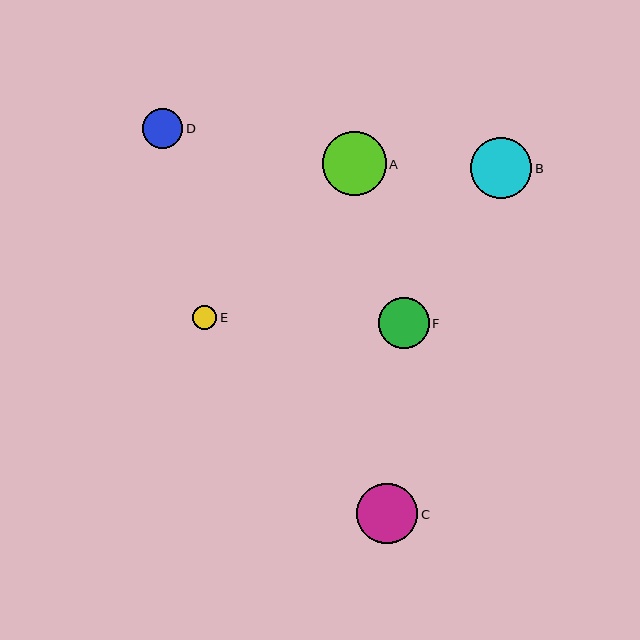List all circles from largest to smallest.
From largest to smallest: A, B, C, F, D, E.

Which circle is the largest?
Circle A is the largest with a size of approximately 64 pixels.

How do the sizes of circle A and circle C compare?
Circle A and circle C are approximately the same size.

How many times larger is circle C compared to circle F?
Circle C is approximately 1.2 times the size of circle F.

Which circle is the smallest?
Circle E is the smallest with a size of approximately 24 pixels.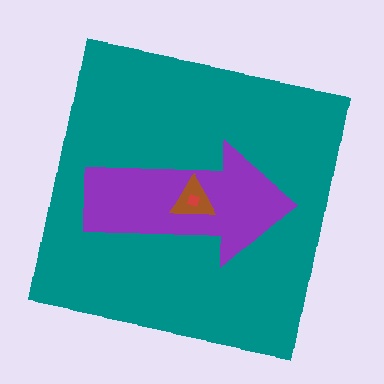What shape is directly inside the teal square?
The purple arrow.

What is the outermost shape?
The teal square.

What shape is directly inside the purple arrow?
The brown triangle.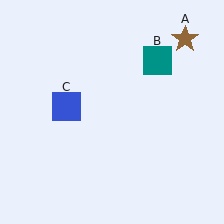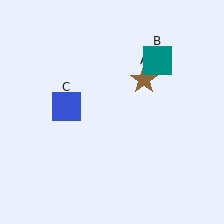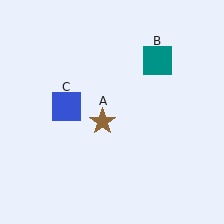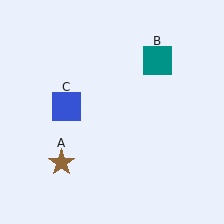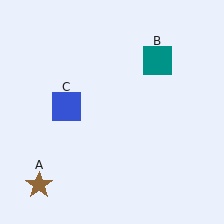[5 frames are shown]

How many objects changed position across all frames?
1 object changed position: brown star (object A).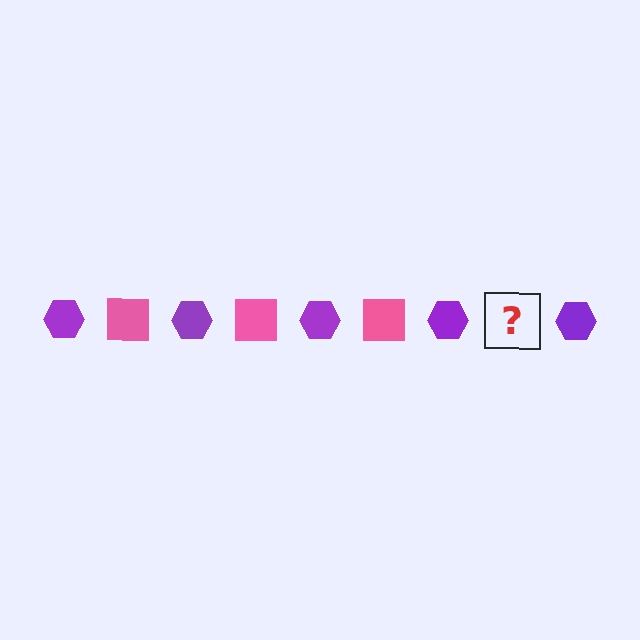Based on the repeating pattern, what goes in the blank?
The blank should be a pink square.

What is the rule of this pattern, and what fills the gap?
The rule is that the pattern alternates between purple hexagon and pink square. The gap should be filled with a pink square.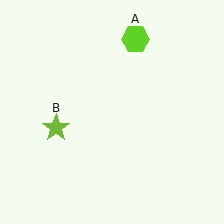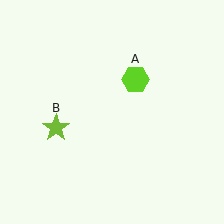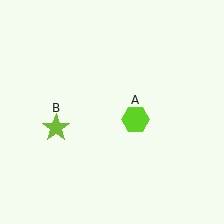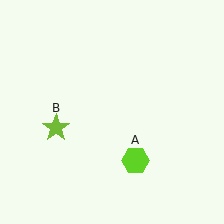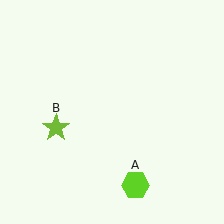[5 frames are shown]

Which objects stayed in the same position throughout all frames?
Lime star (object B) remained stationary.